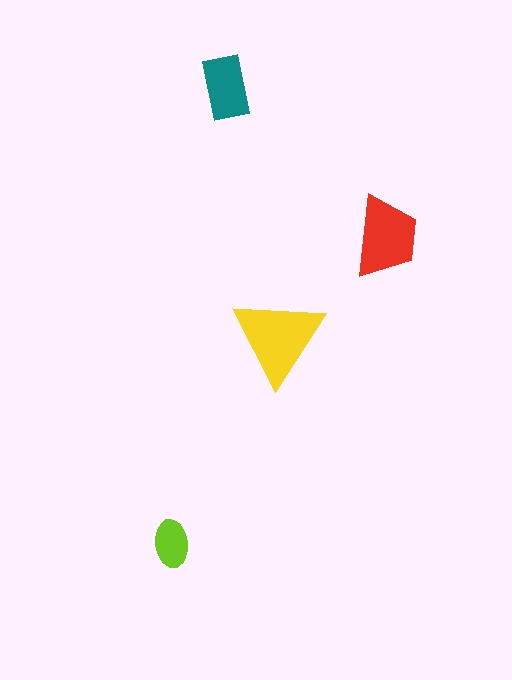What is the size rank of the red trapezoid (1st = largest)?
2nd.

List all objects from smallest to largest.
The lime ellipse, the teal rectangle, the red trapezoid, the yellow triangle.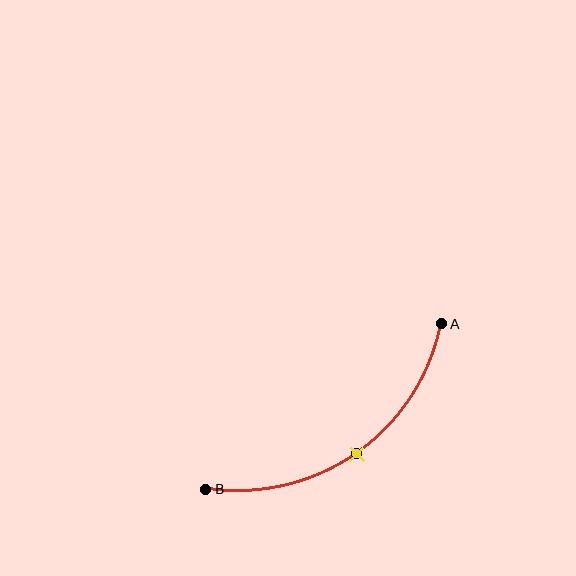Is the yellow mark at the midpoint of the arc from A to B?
Yes. The yellow mark lies on the arc at equal arc-length from both A and B — it is the arc midpoint.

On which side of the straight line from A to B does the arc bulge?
The arc bulges below and to the right of the straight line connecting A and B.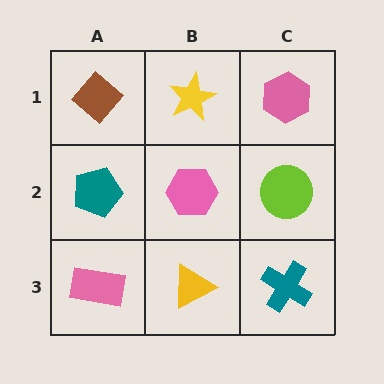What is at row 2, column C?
A lime circle.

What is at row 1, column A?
A brown diamond.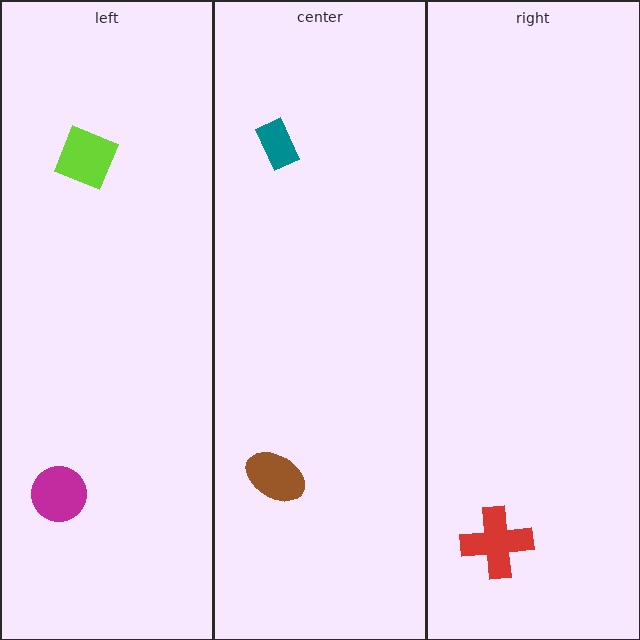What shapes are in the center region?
The teal rectangle, the brown ellipse.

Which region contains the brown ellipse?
The center region.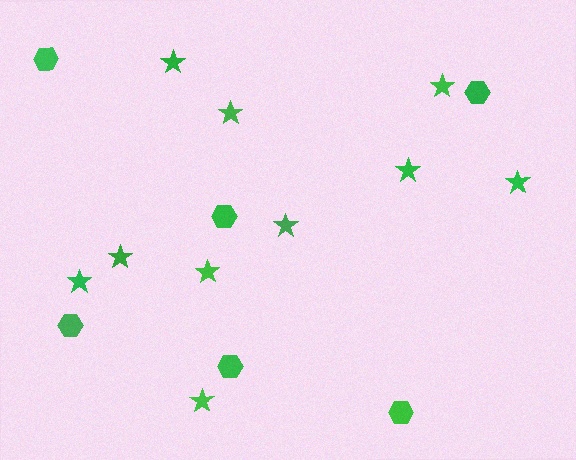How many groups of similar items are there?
There are 2 groups: one group of stars (10) and one group of hexagons (6).